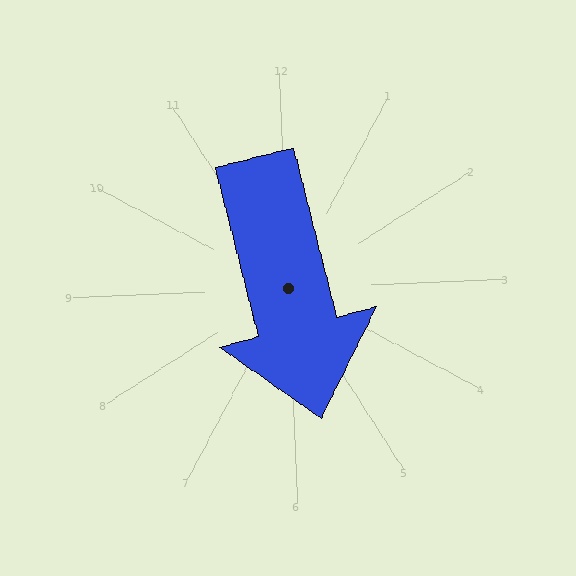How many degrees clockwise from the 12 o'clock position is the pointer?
Approximately 168 degrees.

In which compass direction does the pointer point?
South.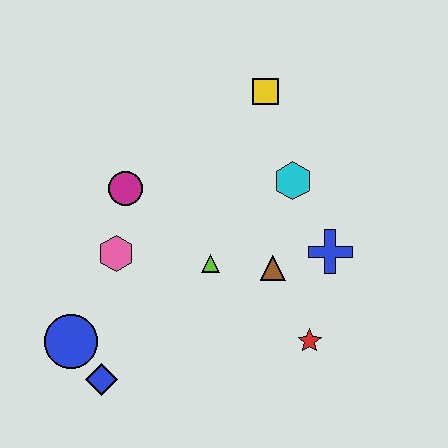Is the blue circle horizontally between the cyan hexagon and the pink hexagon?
No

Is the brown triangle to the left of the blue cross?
Yes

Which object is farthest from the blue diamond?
The yellow square is farthest from the blue diamond.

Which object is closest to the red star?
The brown triangle is closest to the red star.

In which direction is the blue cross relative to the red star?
The blue cross is above the red star.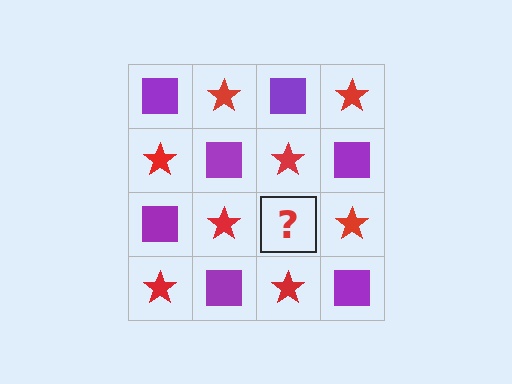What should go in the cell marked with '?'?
The missing cell should contain a purple square.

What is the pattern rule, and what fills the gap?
The rule is that it alternates purple square and red star in a checkerboard pattern. The gap should be filled with a purple square.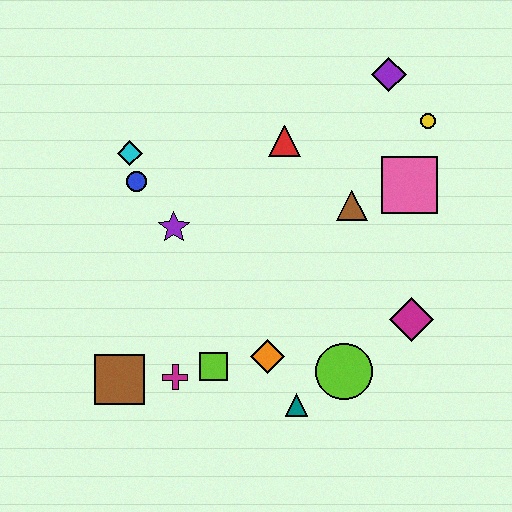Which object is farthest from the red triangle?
The brown square is farthest from the red triangle.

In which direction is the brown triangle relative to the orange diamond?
The brown triangle is above the orange diamond.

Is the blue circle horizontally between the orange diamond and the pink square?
No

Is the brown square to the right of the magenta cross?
No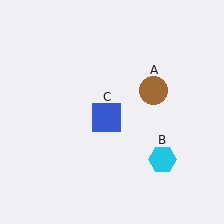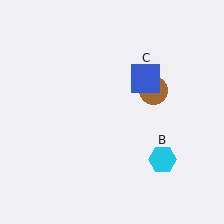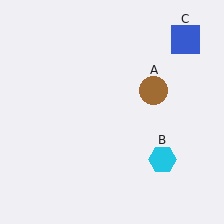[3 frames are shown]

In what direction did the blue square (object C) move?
The blue square (object C) moved up and to the right.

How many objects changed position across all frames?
1 object changed position: blue square (object C).